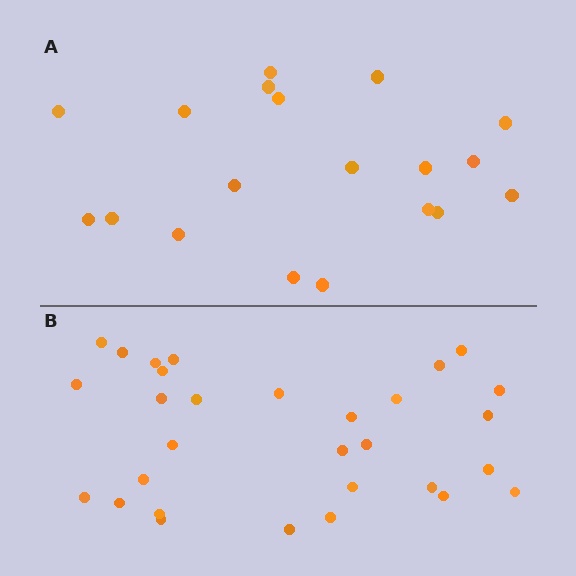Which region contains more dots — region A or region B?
Region B (the bottom region) has more dots.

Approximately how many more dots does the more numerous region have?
Region B has roughly 12 or so more dots than region A.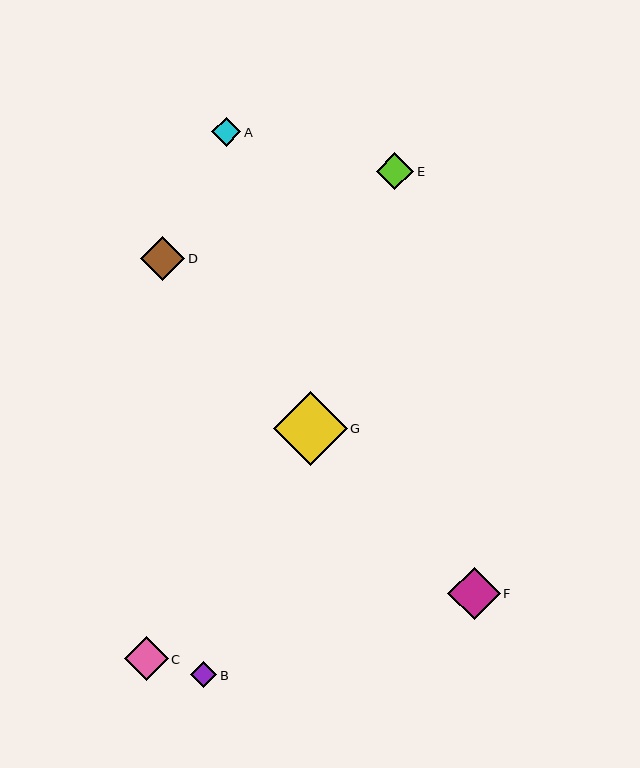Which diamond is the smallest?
Diamond B is the smallest with a size of approximately 26 pixels.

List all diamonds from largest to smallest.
From largest to smallest: G, F, D, C, E, A, B.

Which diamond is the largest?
Diamond G is the largest with a size of approximately 74 pixels.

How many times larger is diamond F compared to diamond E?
Diamond F is approximately 1.4 times the size of diamond E.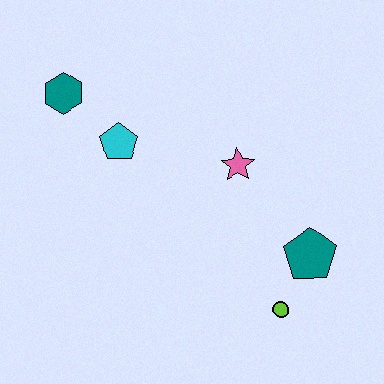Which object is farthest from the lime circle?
The teal hexagon is farthest from the lime circle.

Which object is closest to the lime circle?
The teal pentagon is closest to the lime circle.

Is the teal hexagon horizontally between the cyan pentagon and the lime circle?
No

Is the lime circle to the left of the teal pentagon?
Yes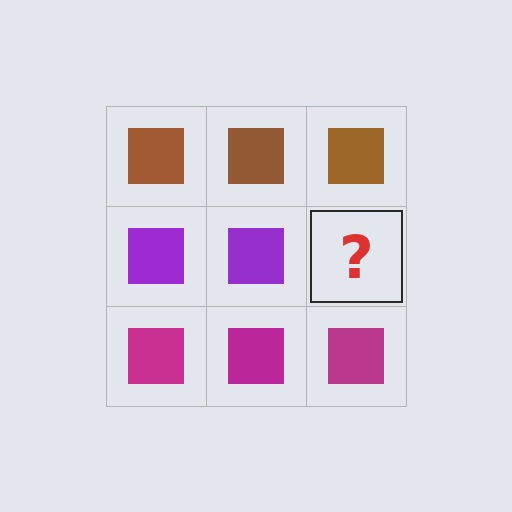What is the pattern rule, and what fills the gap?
The rule is that each row has a consistent color. The gap should be filled with a purple square.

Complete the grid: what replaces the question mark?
The question mark should be replaced with a purple square.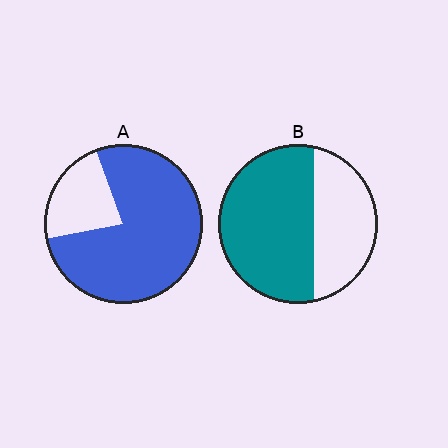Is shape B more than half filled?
Yes.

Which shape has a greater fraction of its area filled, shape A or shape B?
Shape A.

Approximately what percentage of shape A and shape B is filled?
A is approximately 80% and B is approximately 65%.